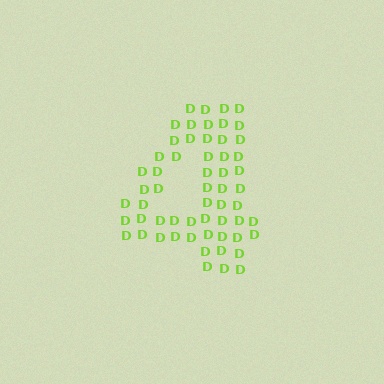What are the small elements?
The small elements are letter D's.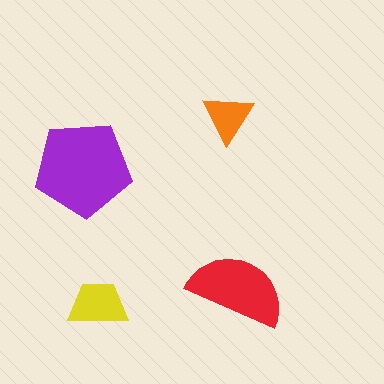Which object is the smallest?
The orange triangle.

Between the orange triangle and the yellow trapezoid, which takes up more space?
The yellow trapezoid.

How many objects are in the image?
There are 4 objects in the image.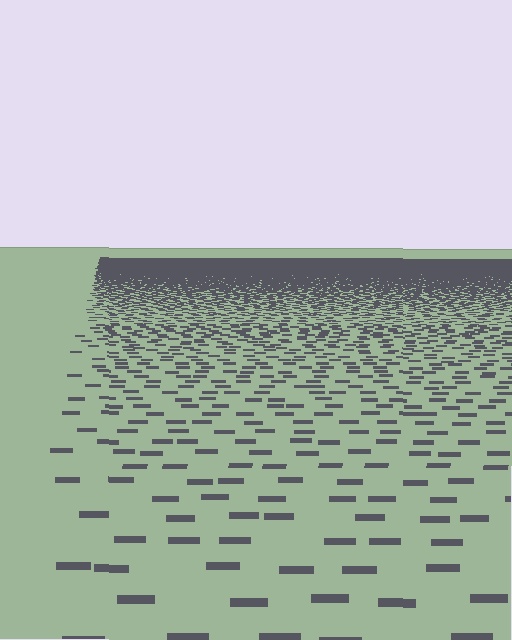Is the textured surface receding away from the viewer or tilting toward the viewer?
The surface is receding away from the viewer. Texture elements get smaller and denser toward the top.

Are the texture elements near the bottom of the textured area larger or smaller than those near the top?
Larger. Near the bottom, elements are closer to the viewer and appear at a bigger on-screen size.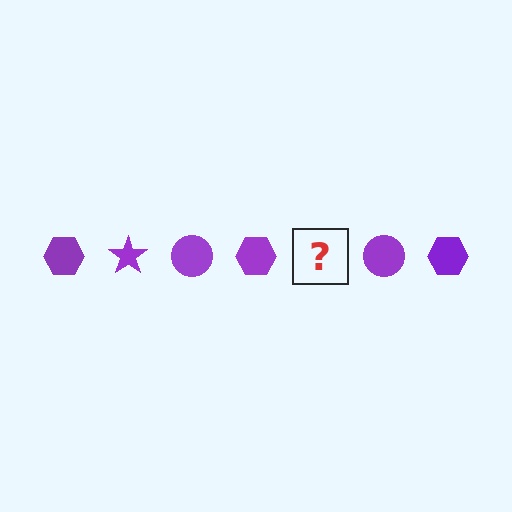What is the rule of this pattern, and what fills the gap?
The rule is that the pattern cycles through hexagon, star, circle shapes in purple. The gap should be filled with a purple star.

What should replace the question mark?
The question mark should be replaced with a purple star.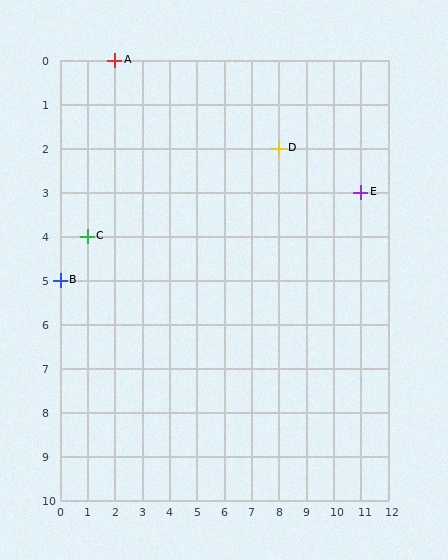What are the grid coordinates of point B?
Point B is at grid coordinates (0, 5).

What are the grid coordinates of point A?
Point A is at grid coordinates (2, 0).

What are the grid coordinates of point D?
Point D is at grid coordinates (8, 2).